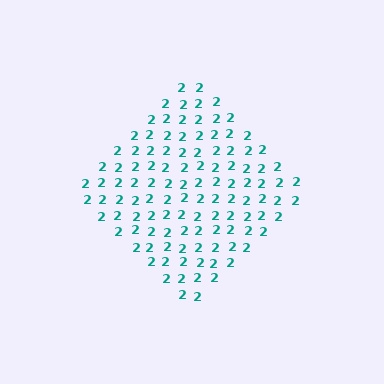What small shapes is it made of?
It is made of small digit 2's.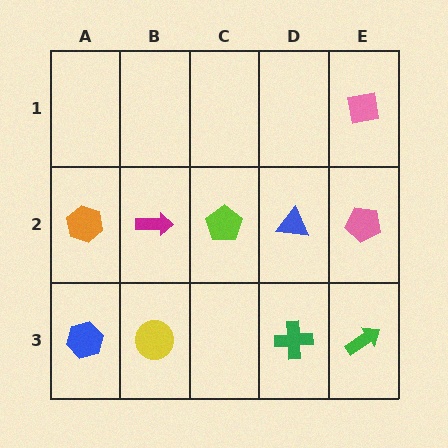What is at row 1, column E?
A pink square.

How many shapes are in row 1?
1 shape.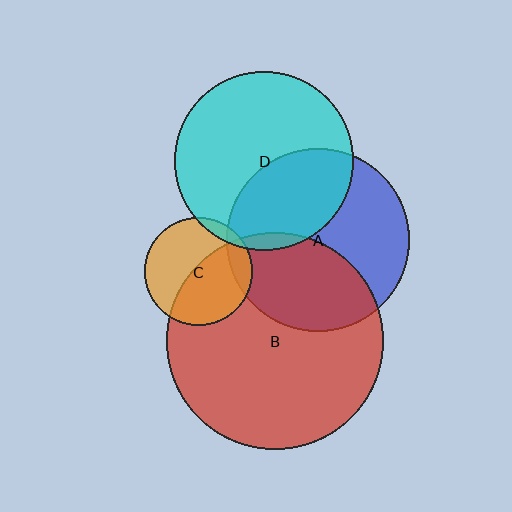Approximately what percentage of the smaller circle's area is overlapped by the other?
Approximately 50%.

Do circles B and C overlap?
Yes.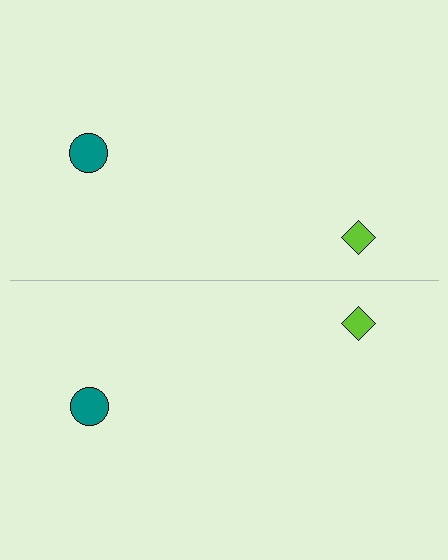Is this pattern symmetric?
Yes, this pattern has bilateral (reflection) symmetry.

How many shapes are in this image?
There are 4 shapes in this image.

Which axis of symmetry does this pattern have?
The pattern has a horizontal axis of symmetry running through the center of the image.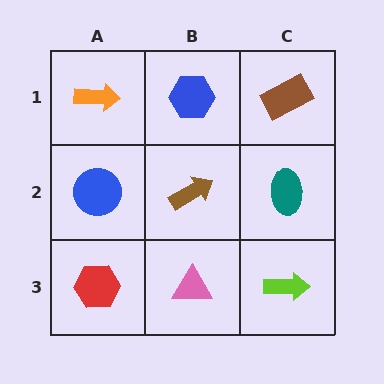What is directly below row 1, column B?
A brown arrow.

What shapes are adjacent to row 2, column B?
A blue hexagon (row 1, column B), a pink triangle (row 3, column B), a blue circle (row 2, column A), a teal ellipse (row 2, column C).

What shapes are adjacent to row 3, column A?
A blue circle (row 2, column A), a pink triangle (row 3, column B).